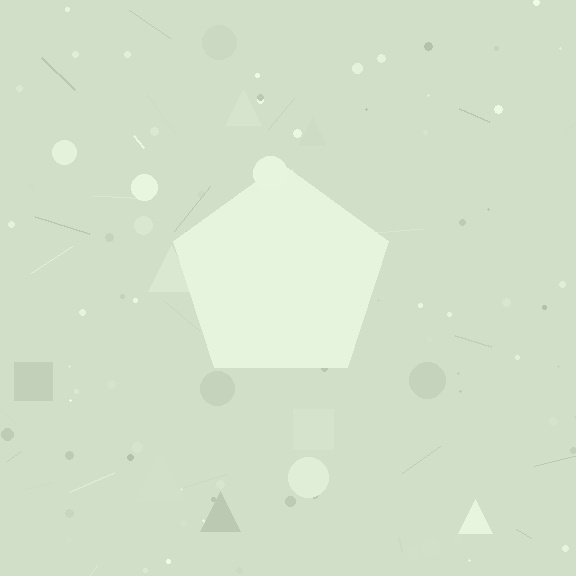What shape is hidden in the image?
A pentagon is hidden in the image.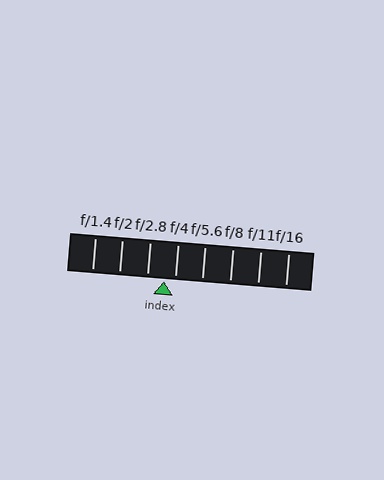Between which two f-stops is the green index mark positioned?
The index mark is between f/2.8 and f/4.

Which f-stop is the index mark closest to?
The index mark is closest to f/4.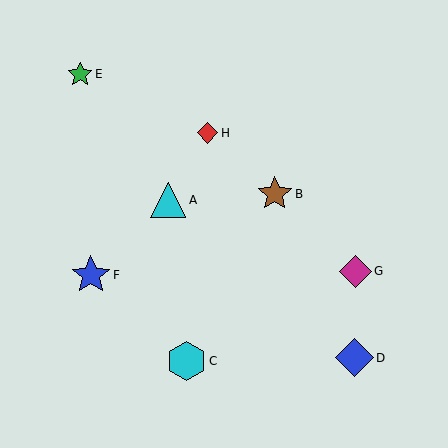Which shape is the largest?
The blue star (labeled F) is the largest.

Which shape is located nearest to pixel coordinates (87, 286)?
The blue star (labeled F) at (91, 275) is nearest to that location.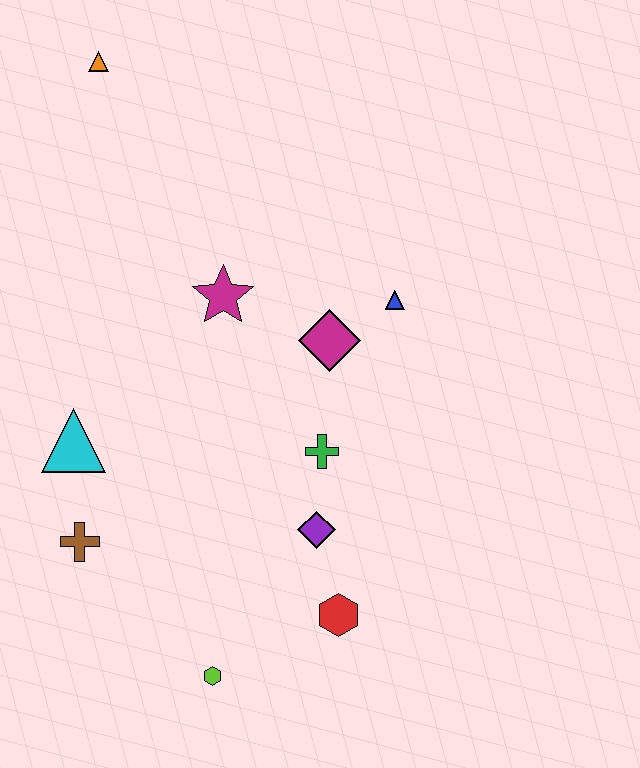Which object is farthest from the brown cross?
The orange triangle is farthest from the brown cross.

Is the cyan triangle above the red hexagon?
Yes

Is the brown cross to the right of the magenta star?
No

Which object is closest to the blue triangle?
The magenta diamond is closest to the blue triangle.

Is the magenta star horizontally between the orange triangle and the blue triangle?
Yes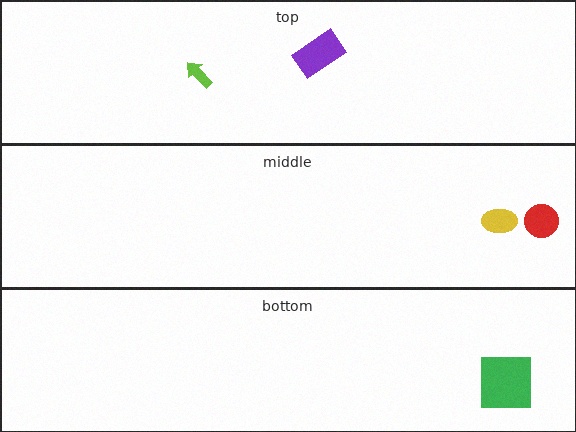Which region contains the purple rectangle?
The top region.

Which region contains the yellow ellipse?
The middle region.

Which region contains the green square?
The bottom region.